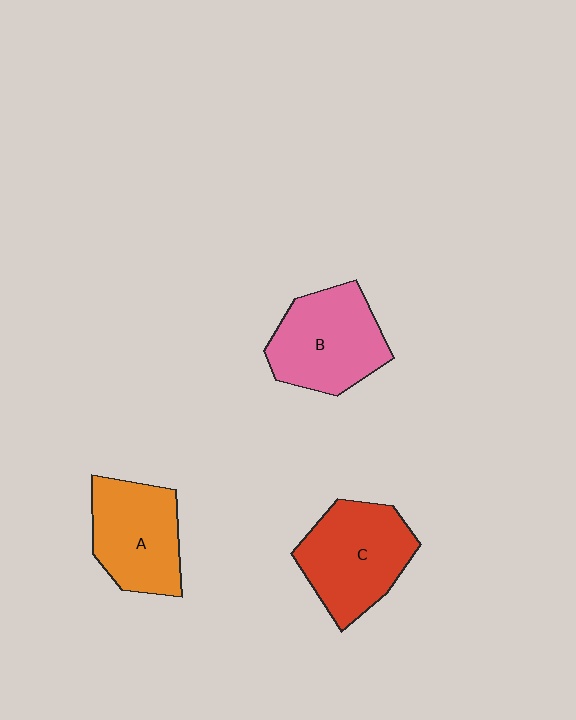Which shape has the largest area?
Shape C (red).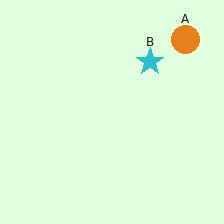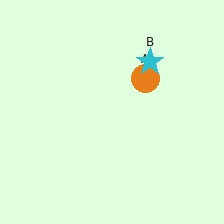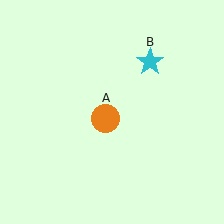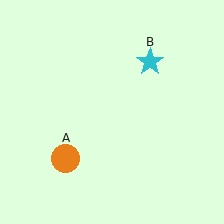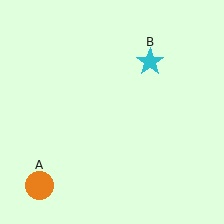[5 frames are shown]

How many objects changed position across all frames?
1 object changed position: orange circle (object A).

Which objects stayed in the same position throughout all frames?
Cyan star (object B) remained stationary.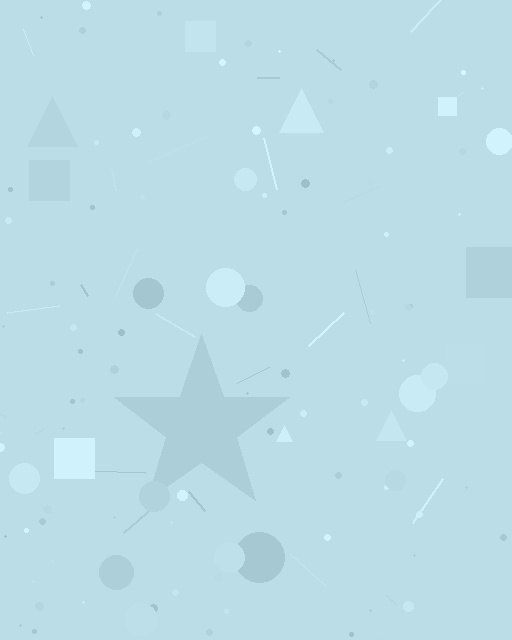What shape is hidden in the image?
A star is hidden in the image.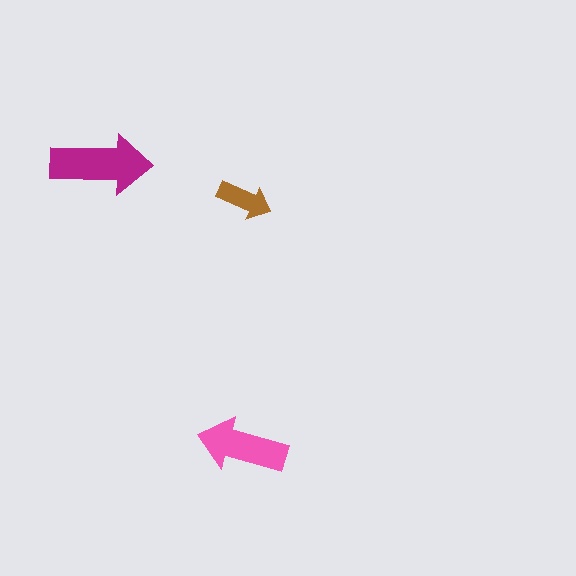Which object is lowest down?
The pink arrow is bottommost.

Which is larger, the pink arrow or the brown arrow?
The pink one.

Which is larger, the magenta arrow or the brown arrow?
The magenta one.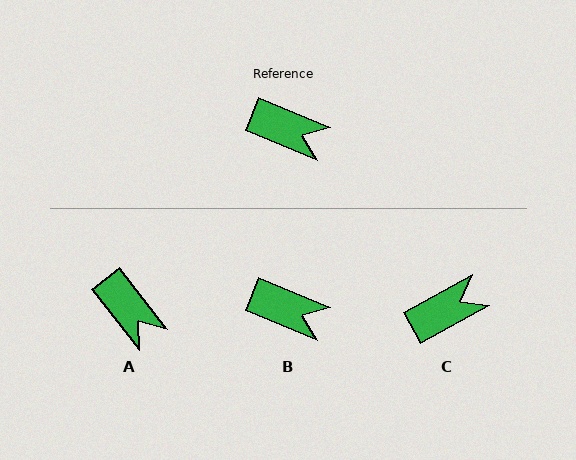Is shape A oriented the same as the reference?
No, it is off by about 30 degrees.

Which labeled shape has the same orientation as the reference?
B.